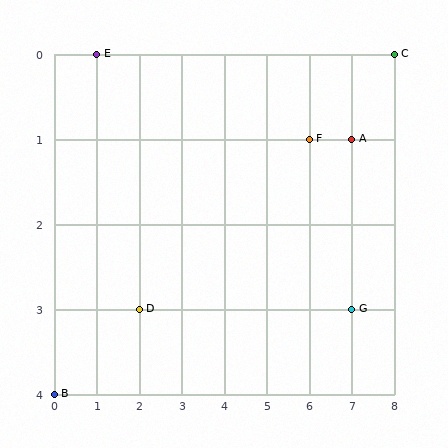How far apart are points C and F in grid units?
Points C and F are 2 columns and 1 row apart (about 2.2 grid units diagonally).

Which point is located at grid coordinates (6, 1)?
Point F is at (6, 1).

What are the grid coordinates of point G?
Point G is at grid coordinates (7, 3).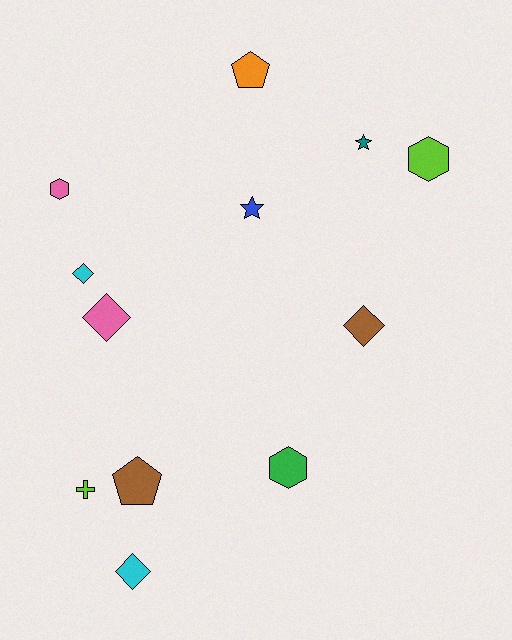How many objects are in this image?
There are 12 objects.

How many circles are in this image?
There are no circles.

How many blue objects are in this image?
There is 1 blue object.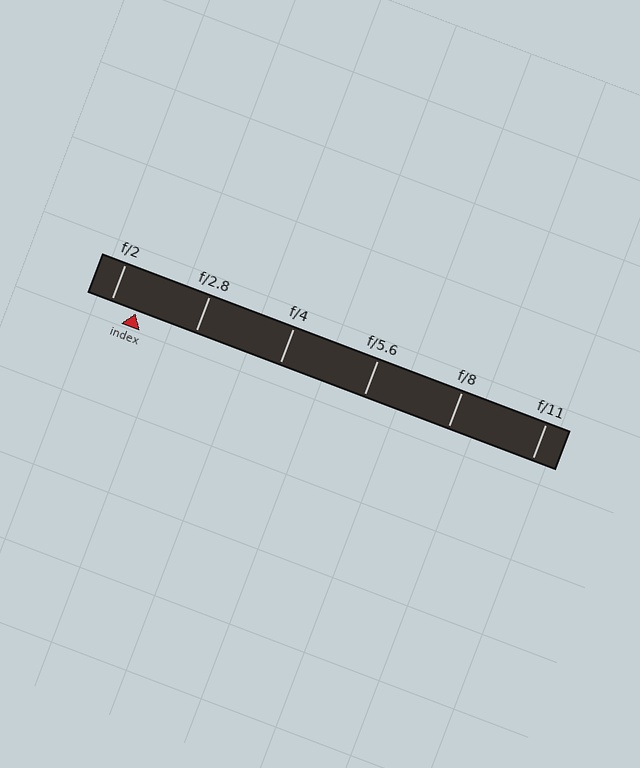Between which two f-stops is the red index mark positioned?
The index mark is between f/2 and f/2.8.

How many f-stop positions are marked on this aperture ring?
There are 6 f-stop positions marked.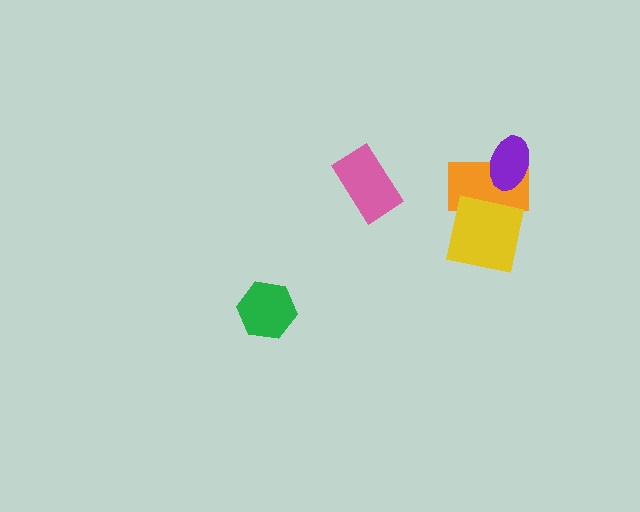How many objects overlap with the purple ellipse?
1 object overlaps with the purple ellipse.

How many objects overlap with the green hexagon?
0 objects overlap with the green hexagon.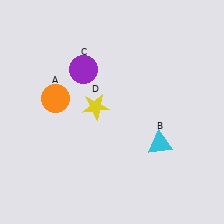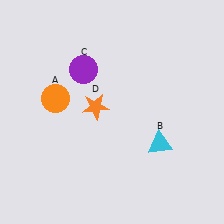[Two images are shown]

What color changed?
The star (D) changed from yellow in Image 1 to orange in Image 2.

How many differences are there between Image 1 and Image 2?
There is 1 difference between the two images.